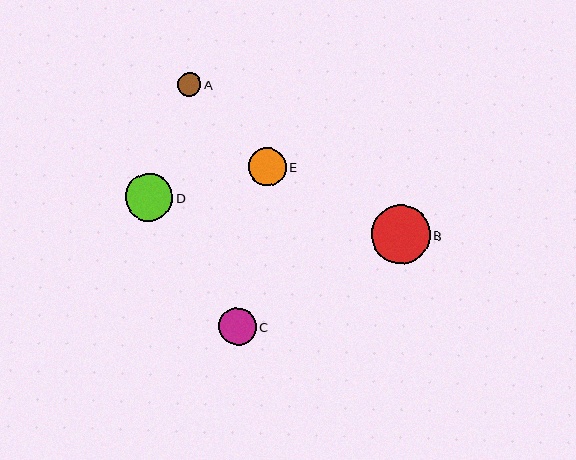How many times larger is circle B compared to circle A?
Circle B is approximately 2.5 times the size of circle A.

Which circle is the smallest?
Circle A is the smallest with a size of approximately 24 pixels.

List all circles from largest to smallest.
From largest to smallest: B, D, E, C, A.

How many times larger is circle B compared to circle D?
Circle B is approximately 1.2 times the size of circle D.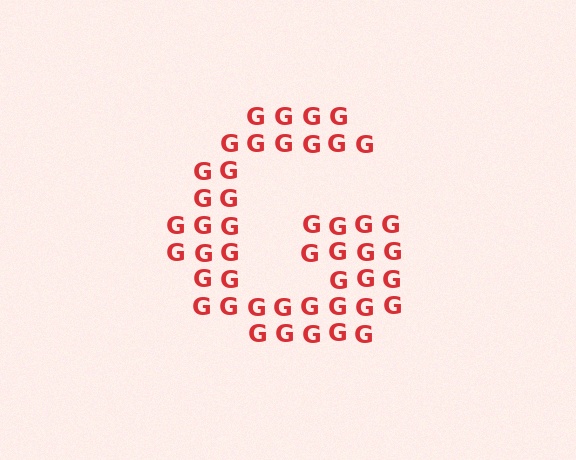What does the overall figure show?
The overall figure shows the letter G.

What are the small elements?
The small elements are letter G's.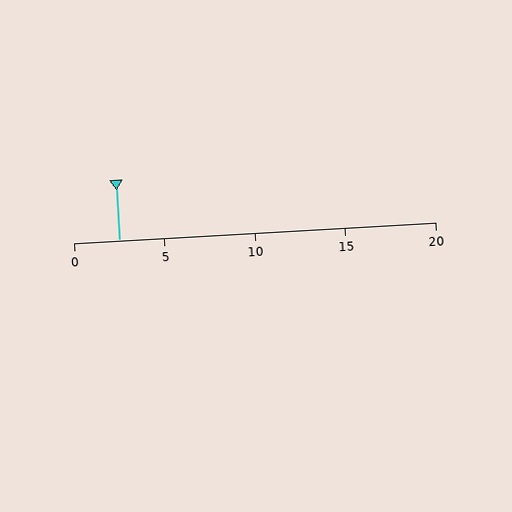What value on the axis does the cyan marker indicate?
The marker indicates approximately 2.5.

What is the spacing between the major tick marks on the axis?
The major ticks are spaced 5 apart.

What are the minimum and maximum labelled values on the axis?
The axis runs from 0 to 20.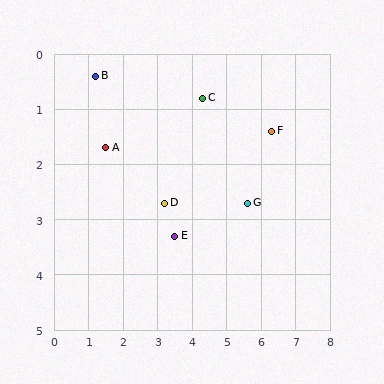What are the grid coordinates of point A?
Point A is at approximately (1.5, 1.7).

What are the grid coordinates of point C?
Point C is at approximately (4.3, 0.8).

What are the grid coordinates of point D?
Point D is at approximately (3.2, 2.7).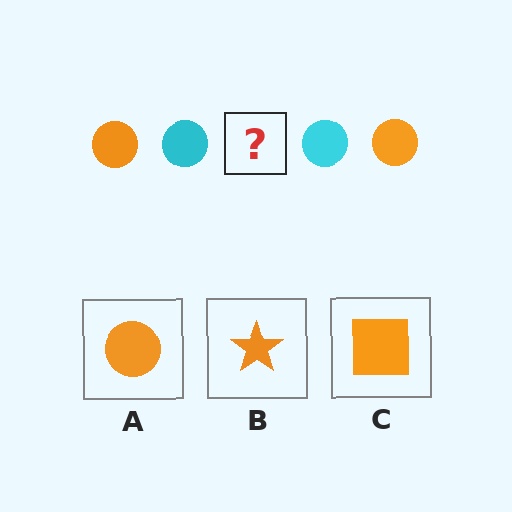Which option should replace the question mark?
Option A.